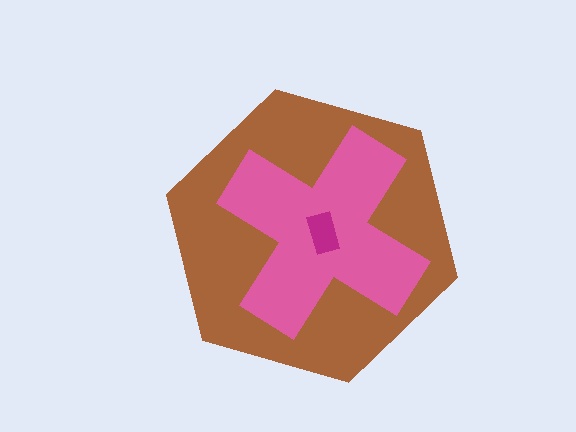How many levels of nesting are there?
3.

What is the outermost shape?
The brown hexagon.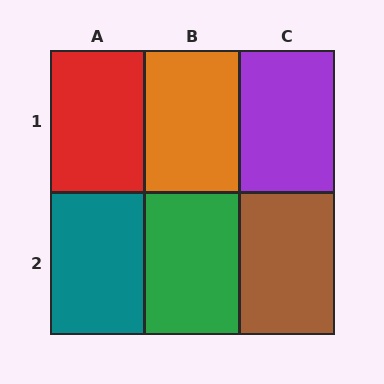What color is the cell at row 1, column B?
Orange.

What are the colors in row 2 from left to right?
Teal, green, brown.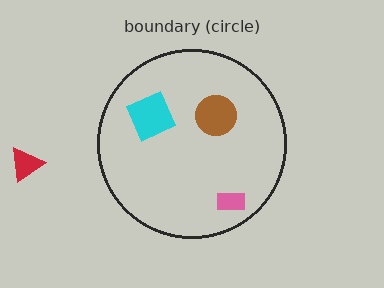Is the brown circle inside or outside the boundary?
Inside.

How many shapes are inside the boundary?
3 inside, 1 outside.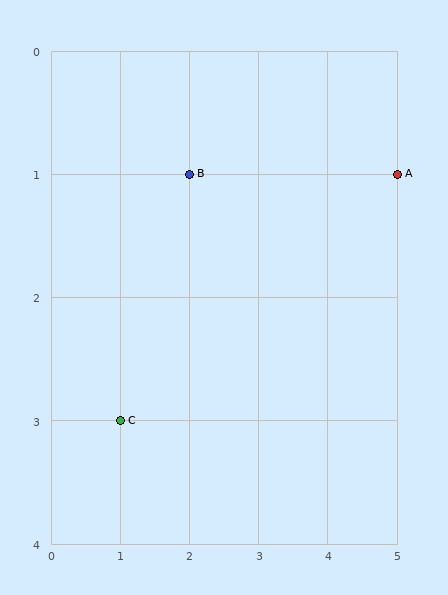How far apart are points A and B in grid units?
Points A and B are 3 columns apart.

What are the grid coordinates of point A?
Point A is at grid coordinates (5, 1).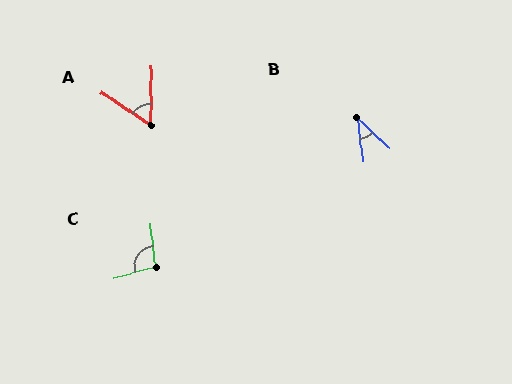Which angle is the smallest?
B, at approximately 40 degrees.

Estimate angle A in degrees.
Approximately 57 degrees.